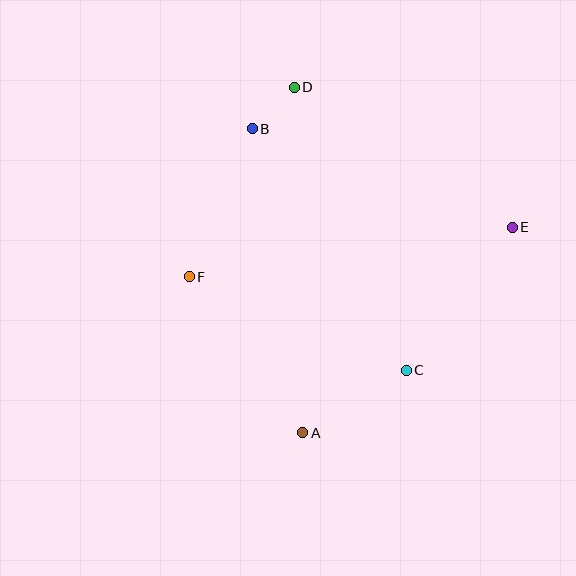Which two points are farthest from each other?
Points A and D are farthest from each other.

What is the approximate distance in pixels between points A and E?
The distance between A and E is approximately 294 pixels.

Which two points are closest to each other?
Points B and D are closest to each other.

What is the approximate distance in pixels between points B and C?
The distance between B and C is approximately 286 pixels.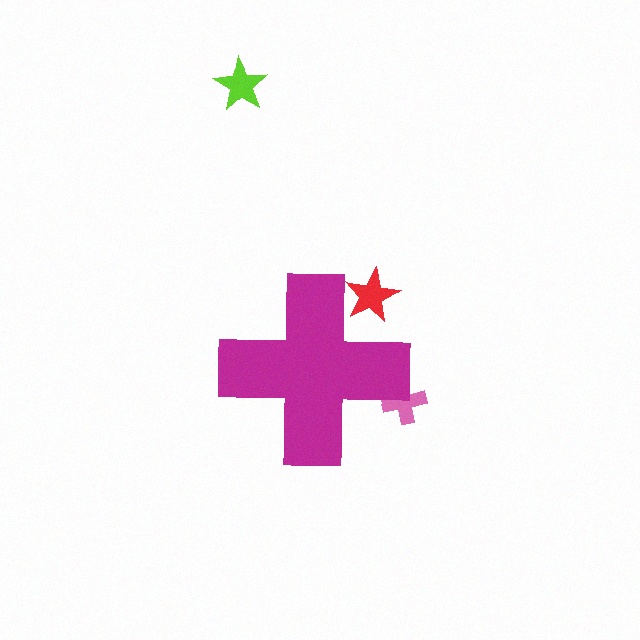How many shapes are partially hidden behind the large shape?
2 shapes are partially hidden.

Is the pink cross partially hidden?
Yes, the pink cross is partially hidden behind the magenta cross.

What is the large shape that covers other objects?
A magenta cross.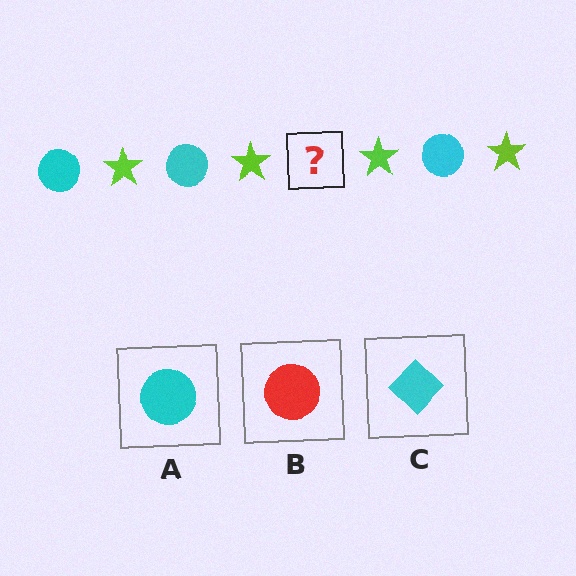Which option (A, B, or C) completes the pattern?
A.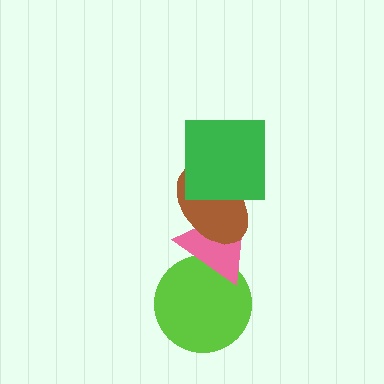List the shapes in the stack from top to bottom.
From top to bottom: the green square, the brown ellipse, the pink triangle, the lime circle.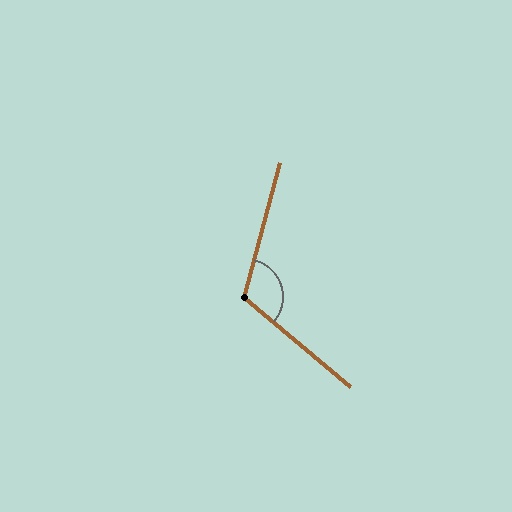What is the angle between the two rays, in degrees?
Approximately 115 degrees.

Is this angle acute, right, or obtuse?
It is obtuse.